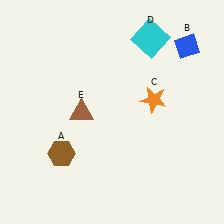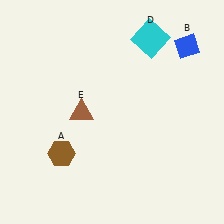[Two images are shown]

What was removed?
The orange star (C) was removed in Image 2.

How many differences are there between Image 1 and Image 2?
There is 1 difference between the two images.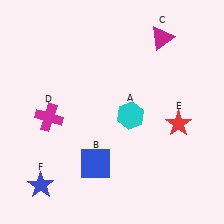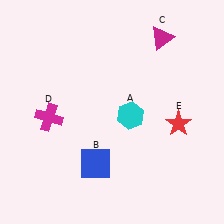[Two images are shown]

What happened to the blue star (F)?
The blue star (F) was removed in Image 2. It was in the bottom-left area of Image 1.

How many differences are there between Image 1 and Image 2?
There is 1 difference between the two images.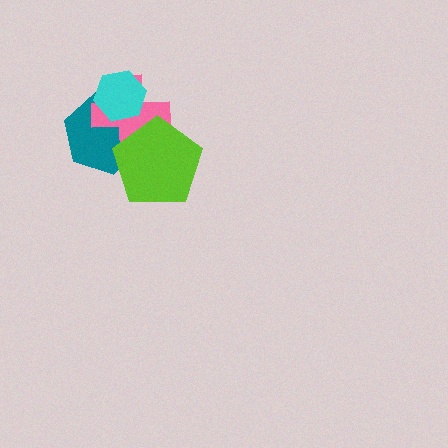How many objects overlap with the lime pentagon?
2 objects overlap with the lime pentagon.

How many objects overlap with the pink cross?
3 objects overlap with the pink cross.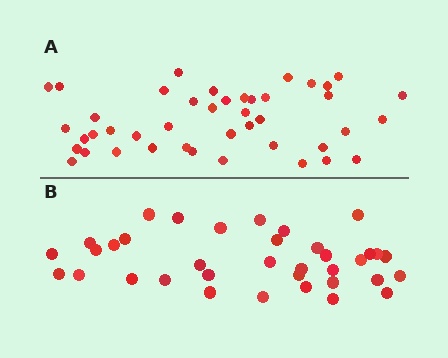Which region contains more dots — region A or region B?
Region A (the top region) has more dots.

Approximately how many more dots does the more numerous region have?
Region A has roughly 8 or so more dots than region B.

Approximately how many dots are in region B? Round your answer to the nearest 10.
About 40 dots. (The exact count is 36, which rounds to 40.)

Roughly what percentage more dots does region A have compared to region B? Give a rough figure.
About 20% more.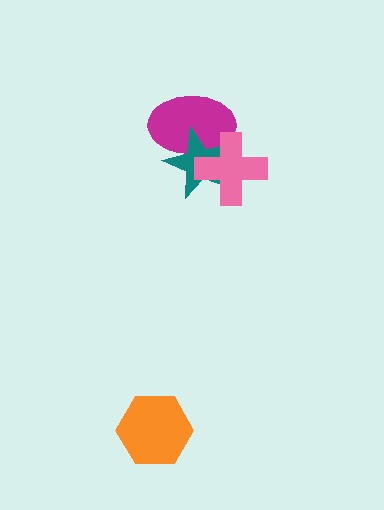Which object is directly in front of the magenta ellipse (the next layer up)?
The teal star is directly in front of the magenta ellipse.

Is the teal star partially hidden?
Yes, it is partially covered by another shape.